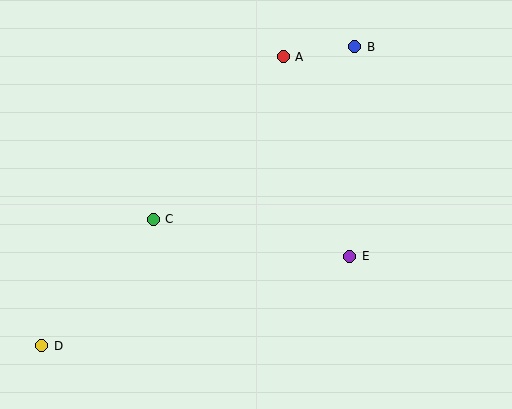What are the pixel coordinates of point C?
Point C is at (153, 219).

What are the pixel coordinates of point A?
Point A is at (283, 57).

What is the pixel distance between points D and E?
The distance between D and E is 321 pixels.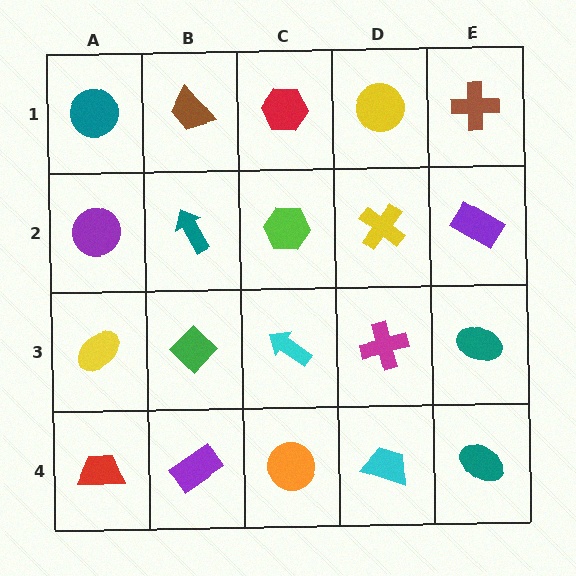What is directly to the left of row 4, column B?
A red trapezoid.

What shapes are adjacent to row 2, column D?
A yellow circle (row 1, column D), a magenta cross (row 3, column D), a lime hexagon (row 2, column C), a purple rectangle (row 2, column E).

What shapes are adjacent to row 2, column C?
A red hexagon (row 1, column C), a cyan arrow (row 3, column C), a teal arrow (row 2, column B), a yellow cross (row 2, column D).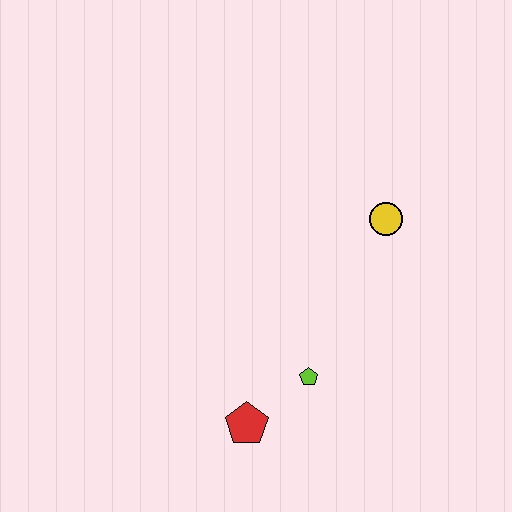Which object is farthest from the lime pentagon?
The yellow circle is farthest from the lime pentagon.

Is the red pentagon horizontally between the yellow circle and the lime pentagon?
No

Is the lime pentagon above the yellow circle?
No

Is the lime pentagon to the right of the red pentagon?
Yes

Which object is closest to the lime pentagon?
The red pentagon is closest to the lime pentagon.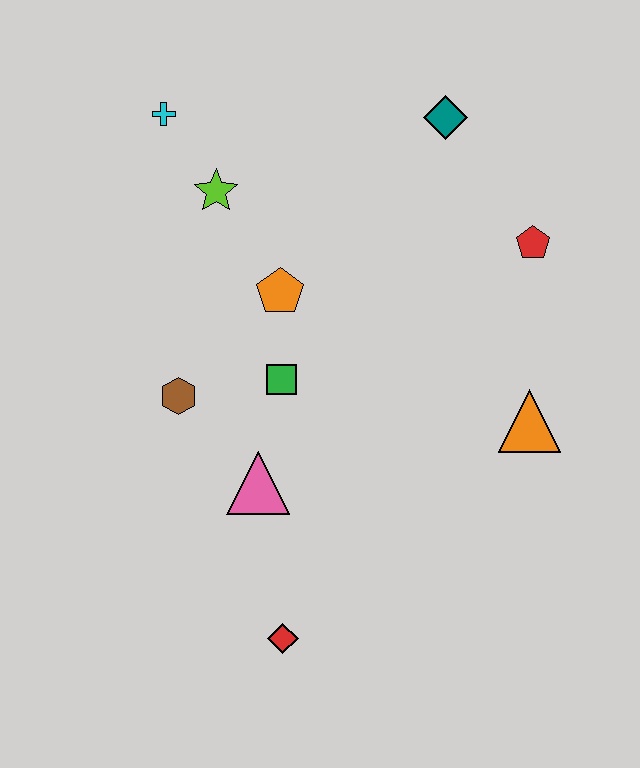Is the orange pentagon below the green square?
No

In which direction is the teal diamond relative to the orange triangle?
The teal diamond is above the orange triangle.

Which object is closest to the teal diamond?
The red pentagon is closest to the teal diamond.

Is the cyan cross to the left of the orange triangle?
Yes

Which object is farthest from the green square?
The teal diamond is farthest from the green square.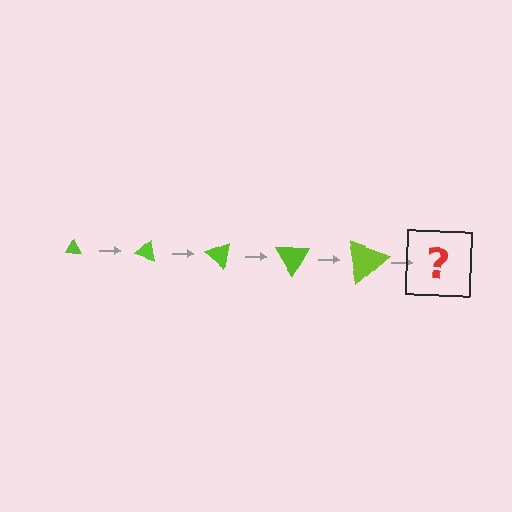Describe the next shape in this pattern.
It should be a triangle, larger than the previous one and rotated 100 degrees from the start.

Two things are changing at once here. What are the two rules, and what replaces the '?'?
The two rules are that the triangle grows larger each step and it rotates 20 degrees each step. The '?' should be a triangle, larger than the previous one and rotated 100 degrees from the start.